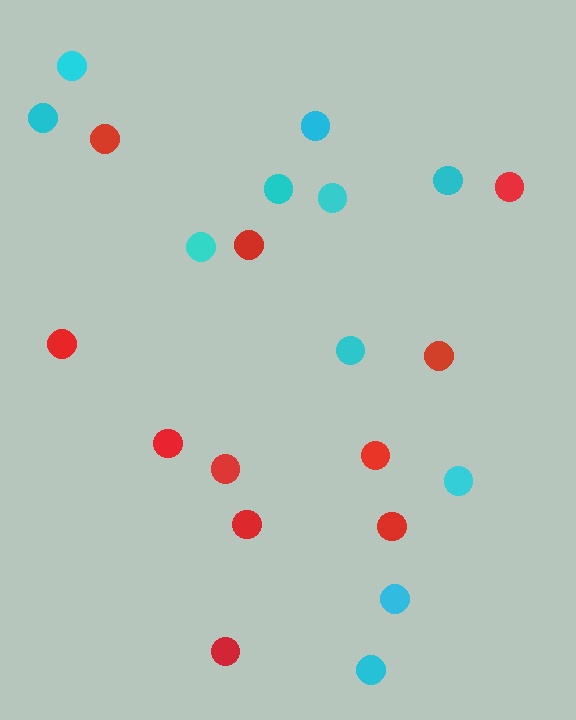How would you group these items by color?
There are 2 groups: one group of cyan circles (11) and one group of red circles (11).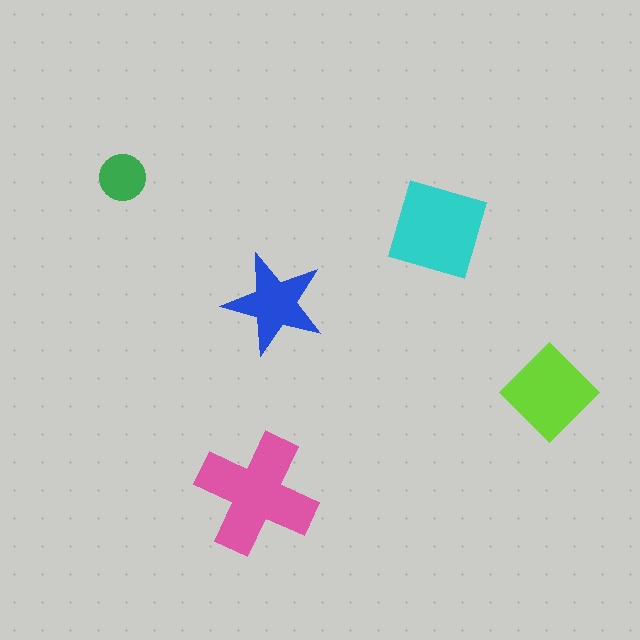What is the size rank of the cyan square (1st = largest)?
2nd.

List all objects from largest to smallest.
The pink cross, the cyan square, the lime diamond, the blue star, the green circle.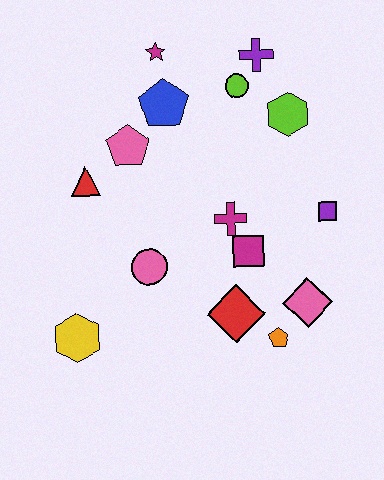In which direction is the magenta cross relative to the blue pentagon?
The magenta cross is below the blue pentagon.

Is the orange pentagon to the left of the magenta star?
No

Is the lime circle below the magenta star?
Yes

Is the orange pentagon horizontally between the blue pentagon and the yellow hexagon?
No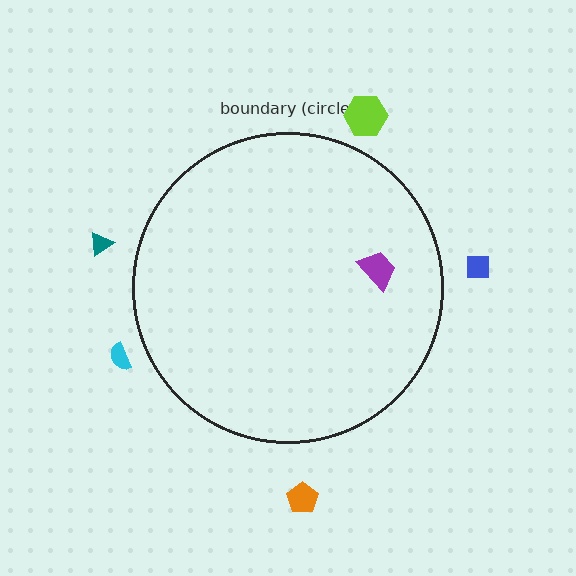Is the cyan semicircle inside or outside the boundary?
Outside.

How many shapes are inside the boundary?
1 inside, 5 outside.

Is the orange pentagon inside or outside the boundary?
Outside.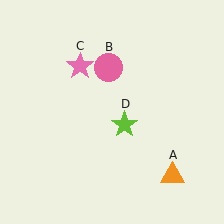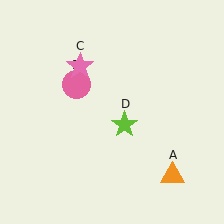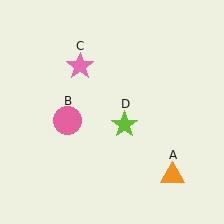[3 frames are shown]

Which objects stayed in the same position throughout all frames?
Orange triangle (object A) and pink star (object C) and lime star (object D) remained stationary.